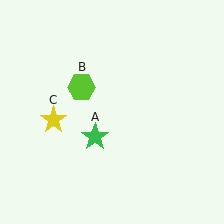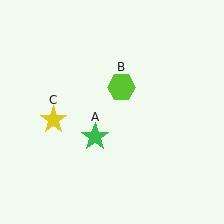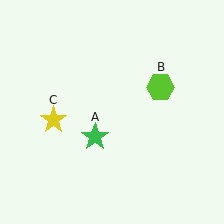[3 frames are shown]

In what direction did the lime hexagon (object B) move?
The lime hexagon (object B) moved right.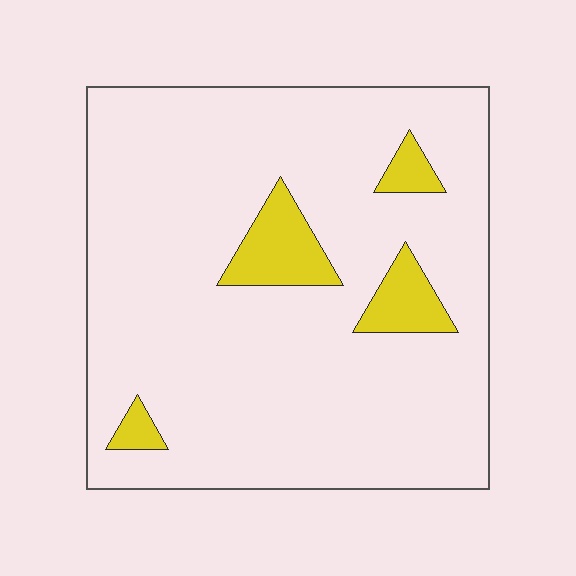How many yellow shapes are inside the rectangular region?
4.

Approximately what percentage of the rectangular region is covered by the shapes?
Approximately 10%.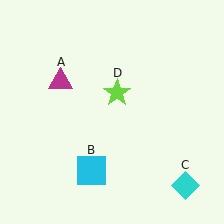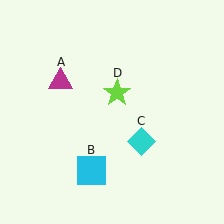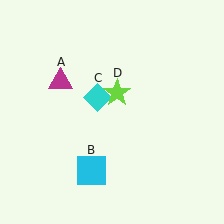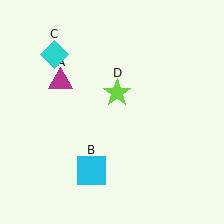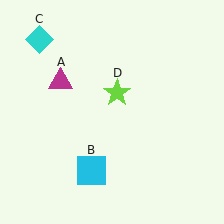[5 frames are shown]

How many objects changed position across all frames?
1 object changed position: cyan diamond (object C).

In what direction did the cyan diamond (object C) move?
The cyan diamond (object C) moved up and to the left.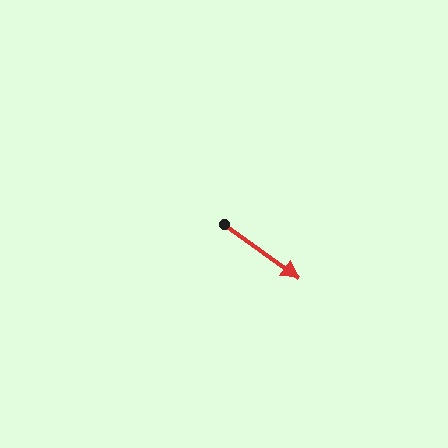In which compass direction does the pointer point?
Southeast.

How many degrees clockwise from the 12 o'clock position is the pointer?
Approximately 126 degrees.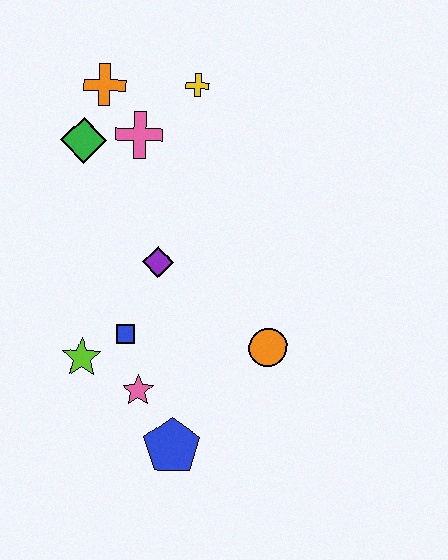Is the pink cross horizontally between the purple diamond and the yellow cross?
No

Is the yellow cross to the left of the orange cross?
No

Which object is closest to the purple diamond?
The blue square is closest to the purple diamond.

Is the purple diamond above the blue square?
Yes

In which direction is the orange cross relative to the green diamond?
The orange cross is above the green diamond.